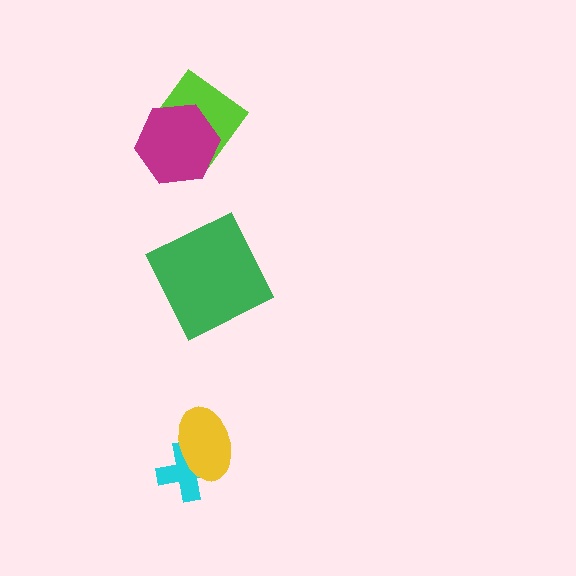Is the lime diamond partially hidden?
Yes, it is partially covered by another shape.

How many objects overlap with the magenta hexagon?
1 object overlaps with the magenta hexagon.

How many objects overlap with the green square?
0 objects overlap with the green square.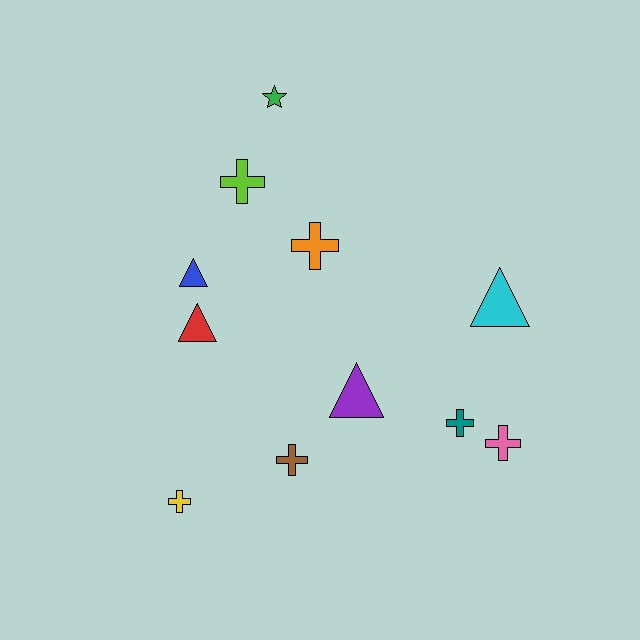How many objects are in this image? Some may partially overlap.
There are 11 objects.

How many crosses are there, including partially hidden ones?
There are 6 crosses.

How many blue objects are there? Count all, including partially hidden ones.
There is 1 blue object.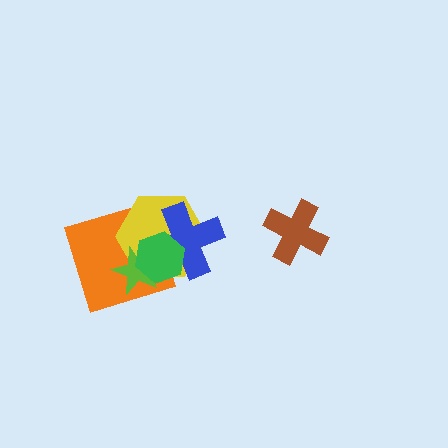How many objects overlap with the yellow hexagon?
4 objects overlap with the yellow hexagon.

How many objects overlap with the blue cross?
3 objects overlap with the blue cross.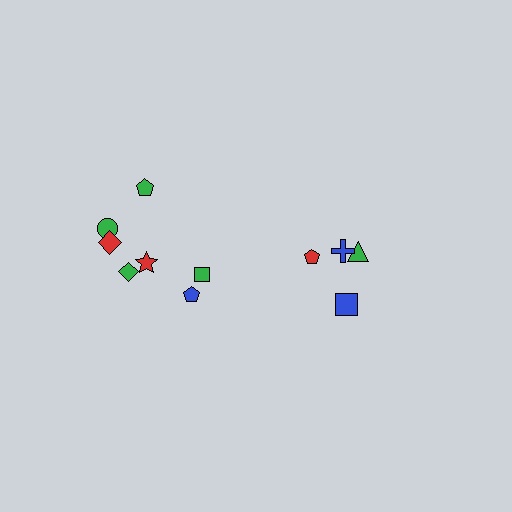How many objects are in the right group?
There are 4 objects.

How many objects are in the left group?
There are 7 objects.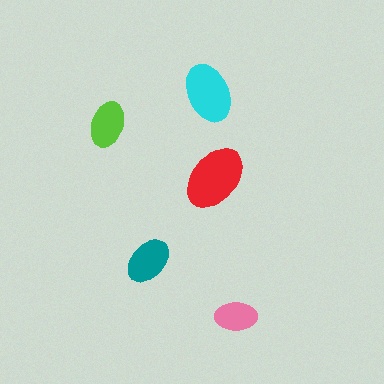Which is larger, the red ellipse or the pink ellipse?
The red one.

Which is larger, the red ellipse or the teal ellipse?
The red one.